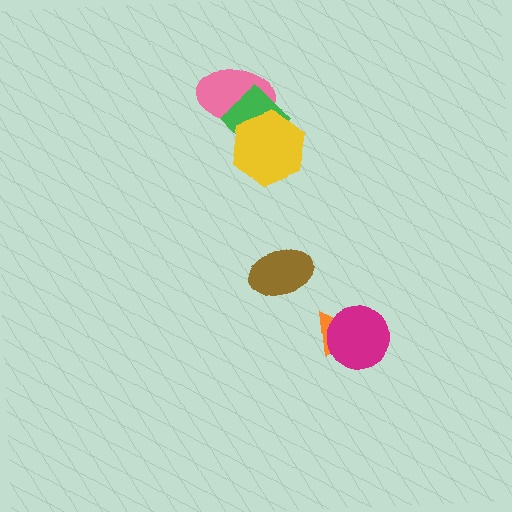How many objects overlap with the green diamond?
2 objects overlap with the green diamond.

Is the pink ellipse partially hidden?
Yes, it is partially covered by another shape.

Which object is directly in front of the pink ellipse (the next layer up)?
The green diamond is directly in front of the pink ellipse.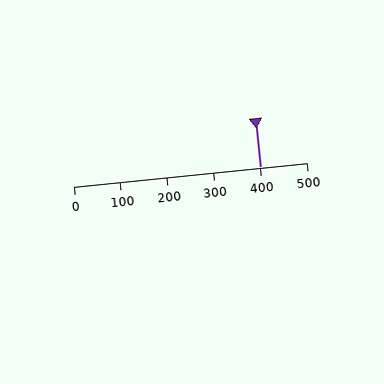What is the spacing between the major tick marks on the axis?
The major ticks are spaced 100 apart.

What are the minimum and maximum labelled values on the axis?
The axis runs from 0 to 500.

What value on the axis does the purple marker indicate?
The marker indicates approximately 400.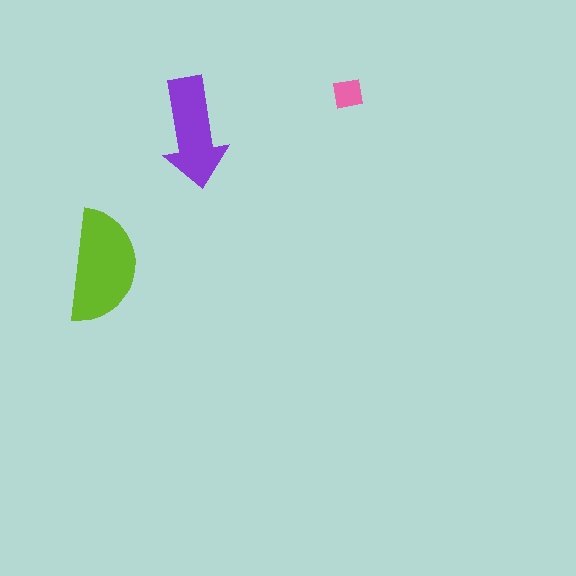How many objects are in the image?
There are 3 objects in the image.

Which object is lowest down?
The lime semicircle is bottommost.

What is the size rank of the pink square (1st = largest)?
3rd.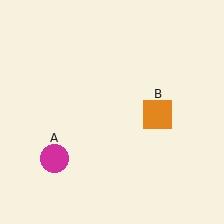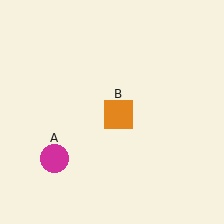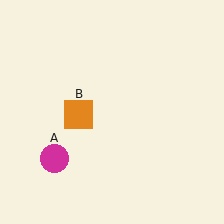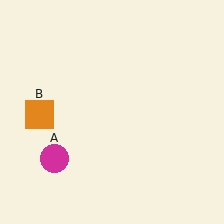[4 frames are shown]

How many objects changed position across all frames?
1 object changed position: orange square (object B).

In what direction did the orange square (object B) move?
The orange square (object B) moved left.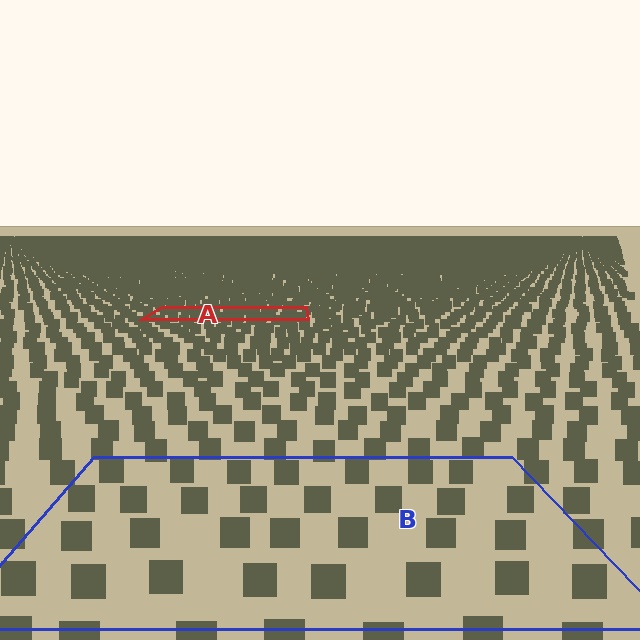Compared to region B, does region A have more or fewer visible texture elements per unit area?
Region A has more texture elements per unit area — they are packed more densely because it is farther away.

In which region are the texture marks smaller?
The texture marks are smaller in region A, because it is farther away.